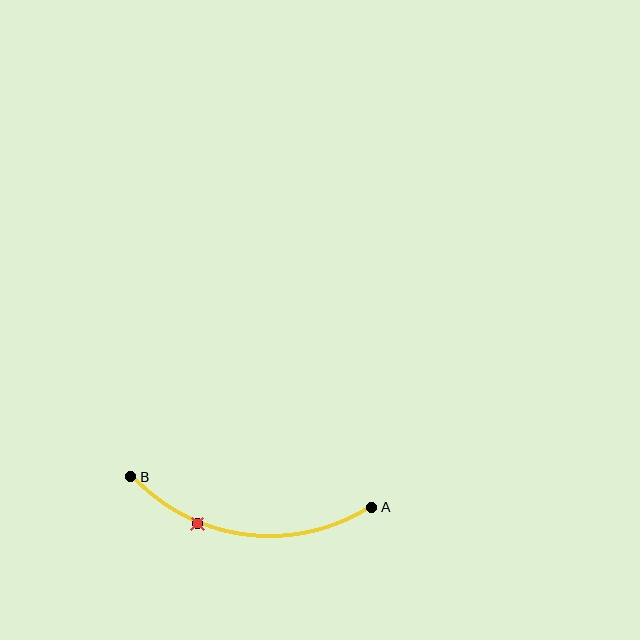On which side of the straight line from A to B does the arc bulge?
The arc bulges below the straight line connecting A and B.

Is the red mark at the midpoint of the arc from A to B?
No. The red mark lies on the arc but is closer to endpoint B. The arc midpoint would be at the point on the curve equidistant along the arc from both A and B.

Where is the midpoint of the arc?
The arc midpoint is the point on the curve farthest from the straight line joining A and B. It sits below that line.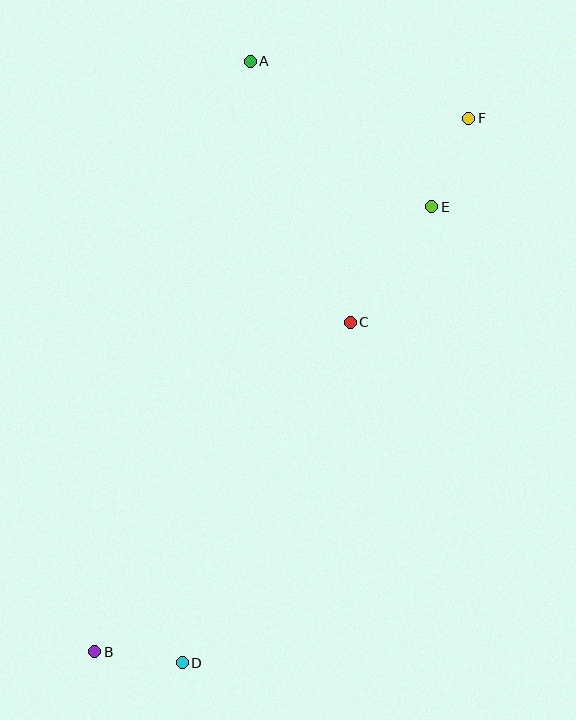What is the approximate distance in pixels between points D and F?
The distance between D and F is approximately 615 pixels.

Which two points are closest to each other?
Points B and D are closest to each other.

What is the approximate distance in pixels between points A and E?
The distance between A and E is approximately 233 pixels.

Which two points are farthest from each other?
Points B and F are farthest from each other.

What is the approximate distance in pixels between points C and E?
The distance between C and E is approximately 141 pixels.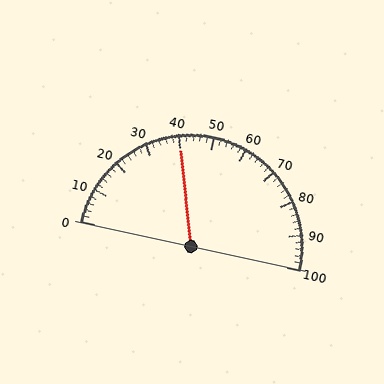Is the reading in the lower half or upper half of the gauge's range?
The reading is in the lower half of the range (0 to 100).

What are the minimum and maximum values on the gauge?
The gauge ranges from 0 to 100.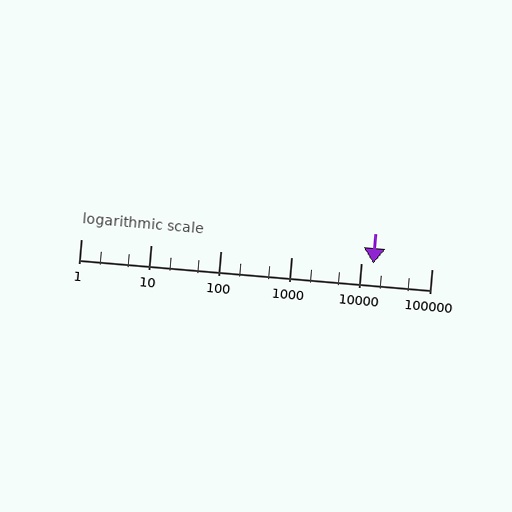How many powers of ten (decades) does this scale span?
The scale spans 5 decades, from 1 to 100000.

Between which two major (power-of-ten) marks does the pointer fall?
The pointer is between 10000 and 100000.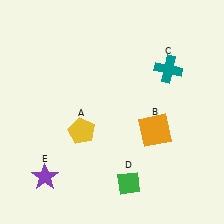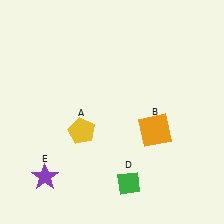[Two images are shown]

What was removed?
The teal cross (C) was removed in Image 2.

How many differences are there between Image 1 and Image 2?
There is 1 difference between the two images.